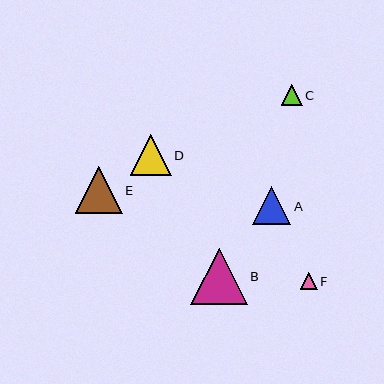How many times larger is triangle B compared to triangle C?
Triangle B is approximately 2.7 times the size of triangle C.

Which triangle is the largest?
Triangle B is the largest with a size of approximately 57 pixels.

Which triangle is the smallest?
Triangle F is the smallest with a size of approximately 17 pixels.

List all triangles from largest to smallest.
From largest to smallest: B, E, D, A, C, F.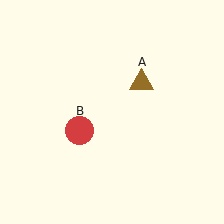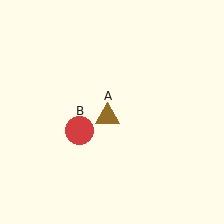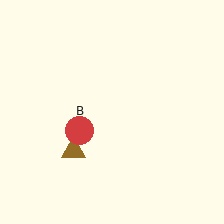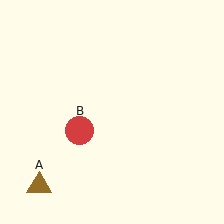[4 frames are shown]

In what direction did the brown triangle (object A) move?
The brown triangle (object A) moved down and to the left.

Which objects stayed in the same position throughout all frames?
Red circle (object B) remained stationary.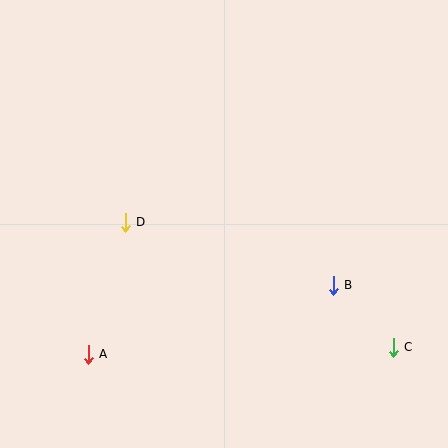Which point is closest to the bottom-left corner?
Point A is closest to the bottom-left corner.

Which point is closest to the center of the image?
Point D at (125, 222) is closest to the center.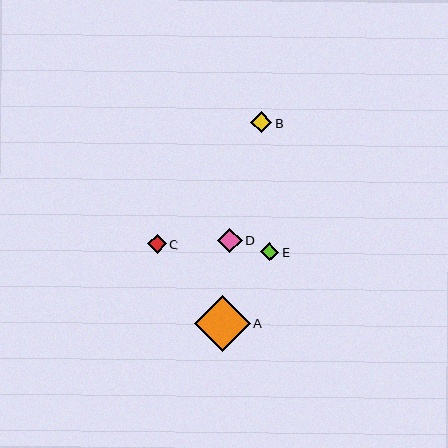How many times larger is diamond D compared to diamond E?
Diamond D is approximately 1.4 times the size of diamond E.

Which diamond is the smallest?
Diamond E is the smallest with a size of approximately 18 pixels.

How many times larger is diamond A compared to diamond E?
Diamond A is approximately 3.1 times the size of diamond E.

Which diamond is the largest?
Diamond A is the largest with a size of approximately 55 pixels.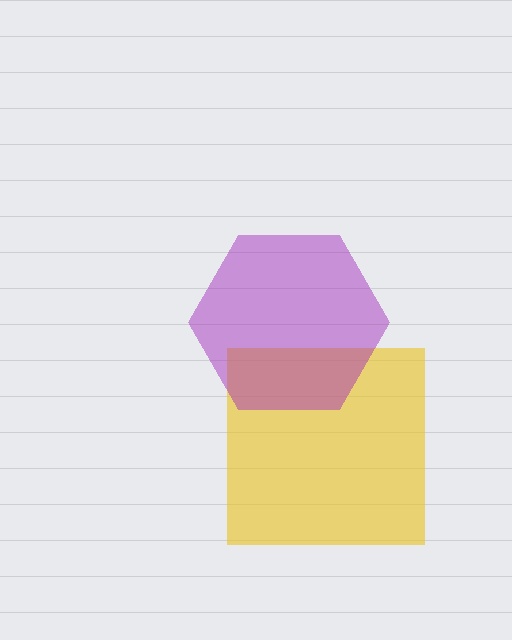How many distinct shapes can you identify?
There are 2 distinct shapes: a yellow square, a purple hexagon.